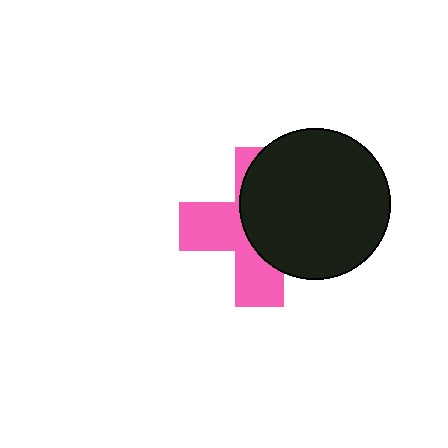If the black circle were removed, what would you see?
You would see the complete pink cross.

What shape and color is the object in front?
The object in front is a black circle.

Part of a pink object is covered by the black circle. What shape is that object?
It is a cross.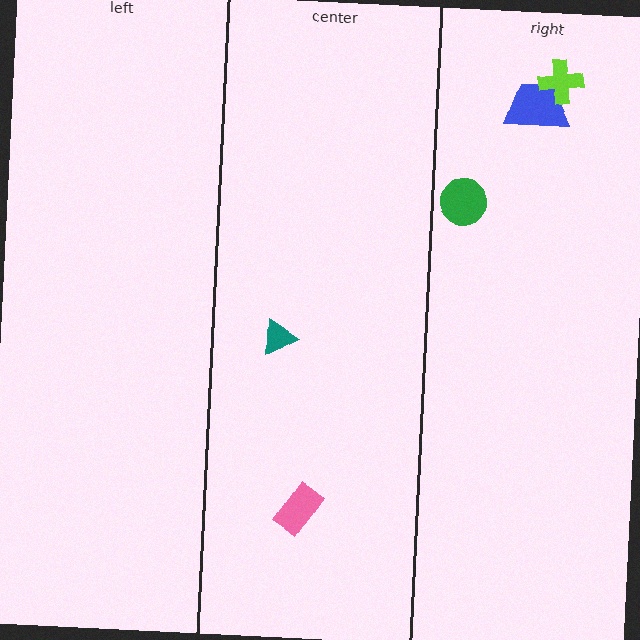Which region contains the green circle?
The right region.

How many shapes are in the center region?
2.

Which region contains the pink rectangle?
The center region.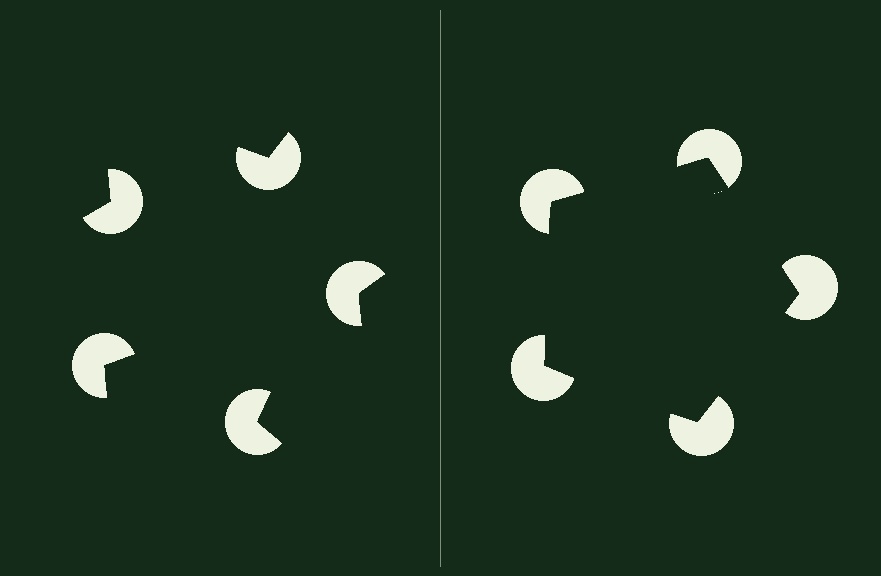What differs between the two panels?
The pac-man discs are positioned identically on both sides; only the wedge orientations differ. On the right they align to a pentagon; on the left they are misaligned.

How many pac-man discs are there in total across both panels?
10 — 5 on each side.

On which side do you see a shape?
An illusory pentagon appears on the right side. On the left side the wedge cuts are rotated, so no coherent shape forms.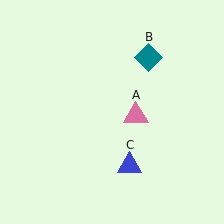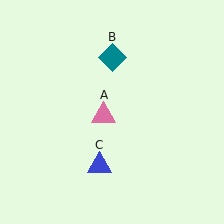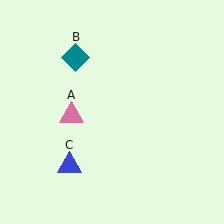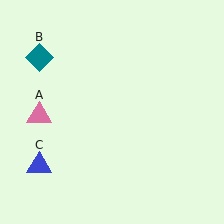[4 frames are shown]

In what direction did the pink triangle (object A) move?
The pink triangle (object A) moved left.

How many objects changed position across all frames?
3 objects changed position: pink triangle (object A), teal diamond (object B), blue triangle (object C).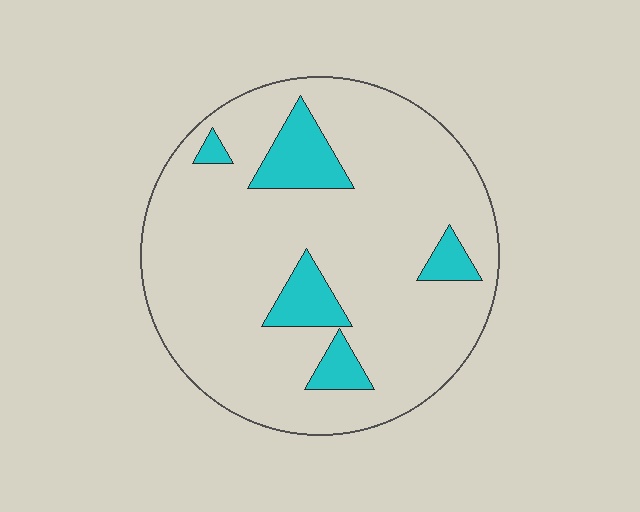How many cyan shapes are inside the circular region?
5.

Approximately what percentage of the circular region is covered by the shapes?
Approximately 15%.